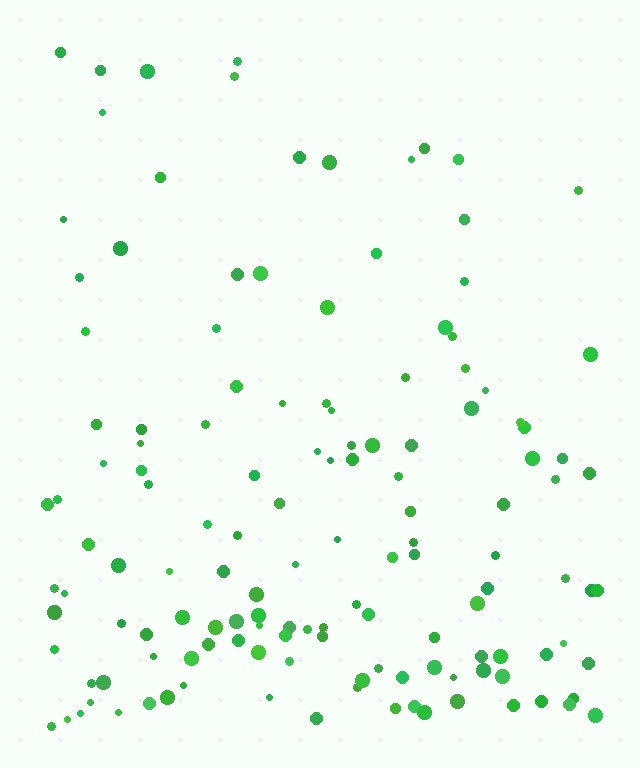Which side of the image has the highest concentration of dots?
The bottom.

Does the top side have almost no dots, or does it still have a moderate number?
Still a moderate number, just noticeably fewer than the bottom.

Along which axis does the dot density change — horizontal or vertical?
Vertical.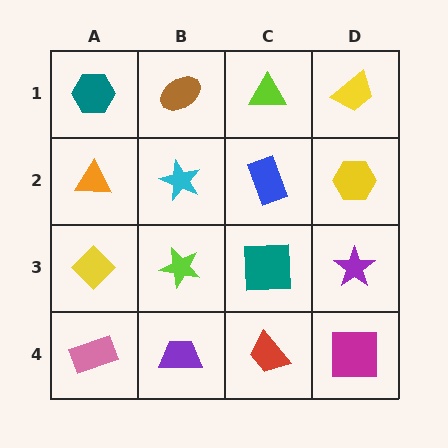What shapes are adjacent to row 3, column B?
A cyan star (row 2, column B), a purple trapezoid (row 4, column B), a yellow diamond (row 3, column A), a teal square (row 3, column C).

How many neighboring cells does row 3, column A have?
3.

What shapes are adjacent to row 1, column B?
A cyan star (row 2, column B), a teal hexagon (row 1, column A), a lime triangle (row 1, column C).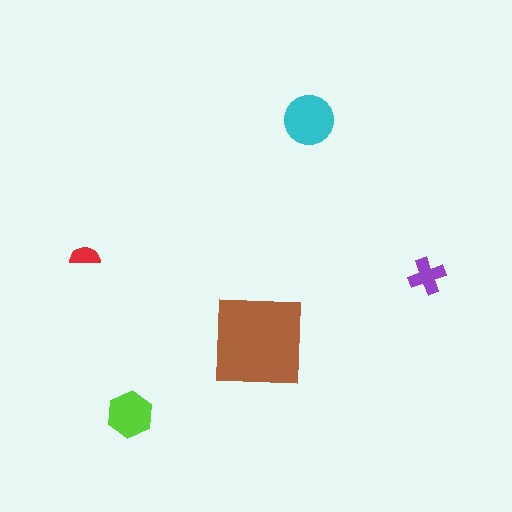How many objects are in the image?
There are 5 objects in the image.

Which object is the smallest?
The red semicircle.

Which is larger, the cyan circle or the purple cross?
The cyan circle.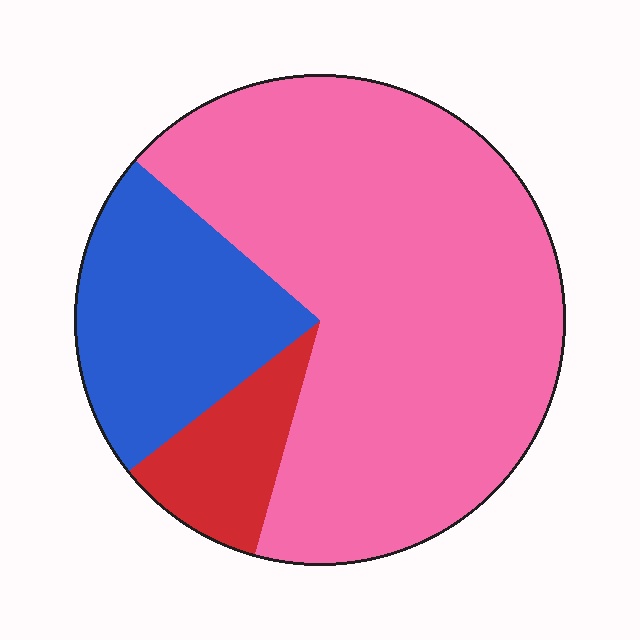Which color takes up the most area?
Pink, at roughly 70%.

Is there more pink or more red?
Pink.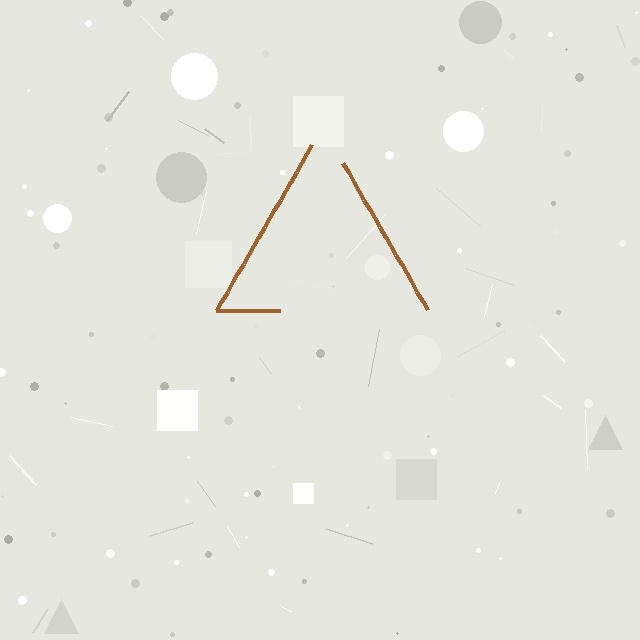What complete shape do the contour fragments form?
The contour fragments form a triangle.